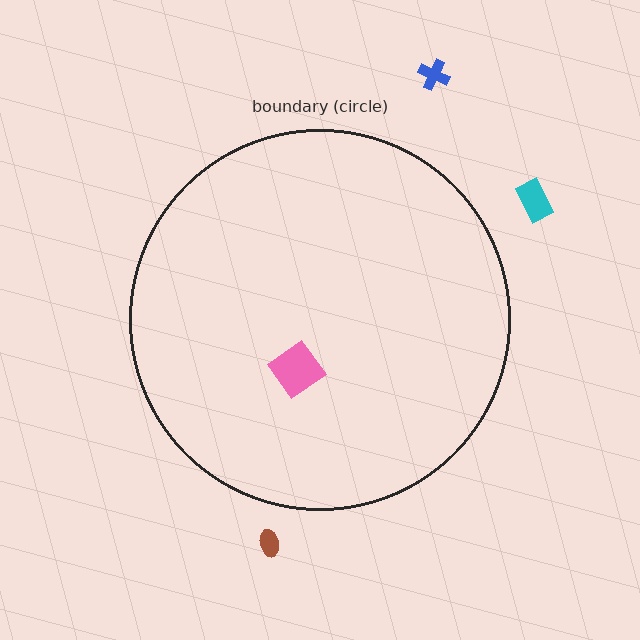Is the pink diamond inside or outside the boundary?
Inside.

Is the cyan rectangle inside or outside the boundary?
Outside.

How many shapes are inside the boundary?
1 inside, 3 outside.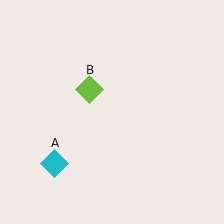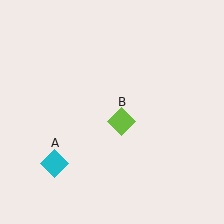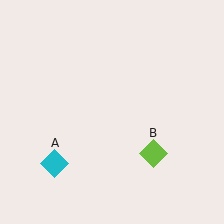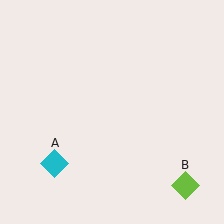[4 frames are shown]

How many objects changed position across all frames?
1 object changed position: lime diamond (object B).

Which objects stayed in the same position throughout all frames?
Cyan diamond (object A) remained stationary.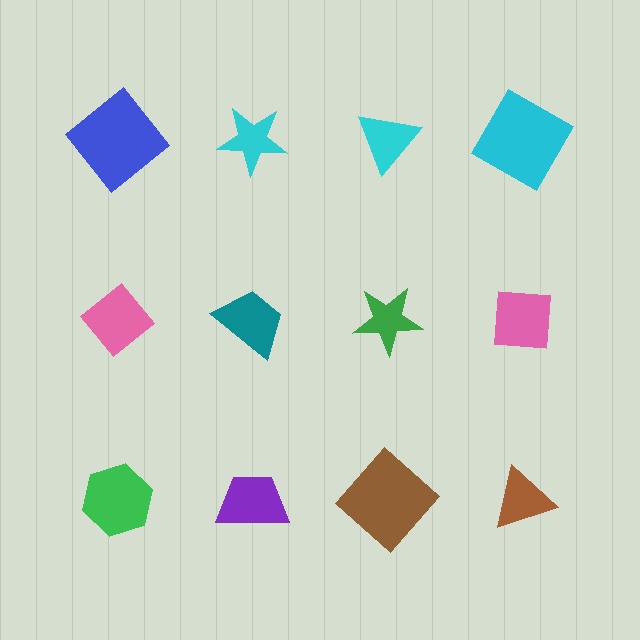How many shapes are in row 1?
4 shapes.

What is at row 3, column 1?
A green hexagon.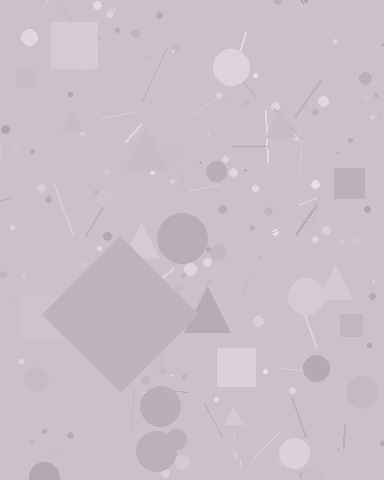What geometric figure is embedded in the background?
A diamond is embedded in the background.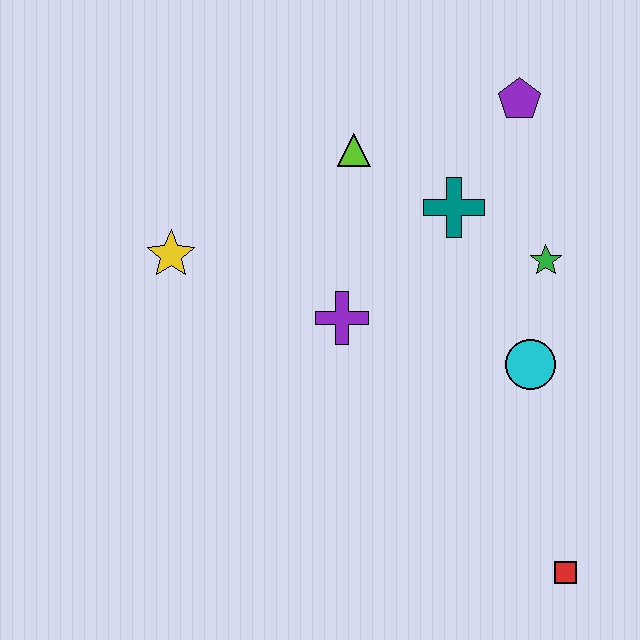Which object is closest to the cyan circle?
The green star is closest to the cyan circle.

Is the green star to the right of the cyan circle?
Yes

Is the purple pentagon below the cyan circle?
No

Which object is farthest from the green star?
The yellow star is farthest from the green star.